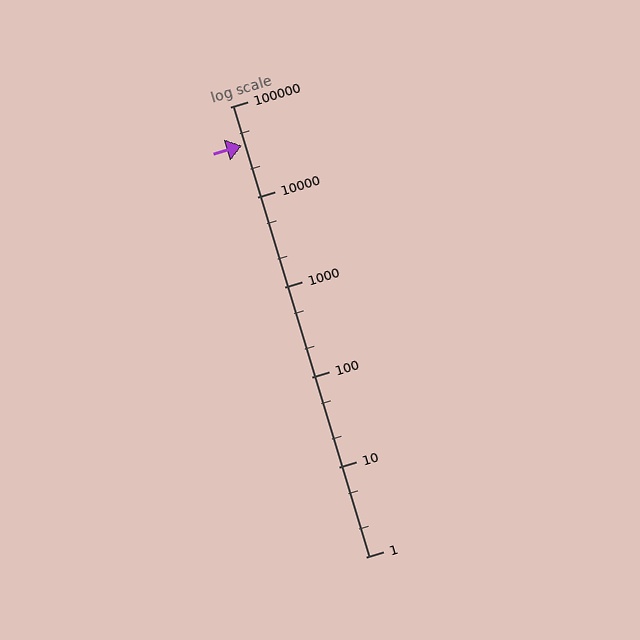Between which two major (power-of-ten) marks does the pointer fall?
The pointer is between 10000 and 100000.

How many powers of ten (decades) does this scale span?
The scale spans 5 decades, from 1 to 100000.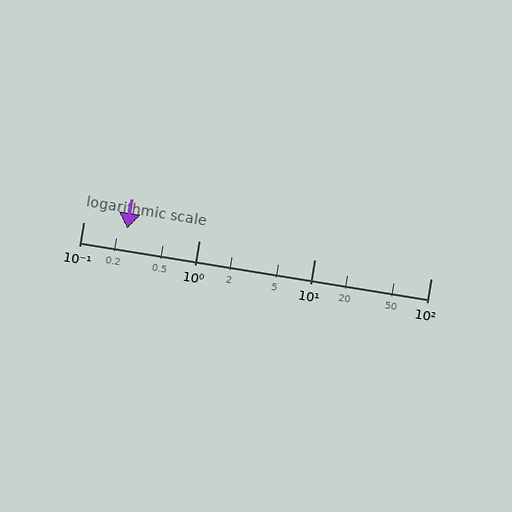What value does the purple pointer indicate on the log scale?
The pointer indicates approximately 0.24.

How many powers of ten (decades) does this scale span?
The scale spans 3 decades, from 0.1 to 100.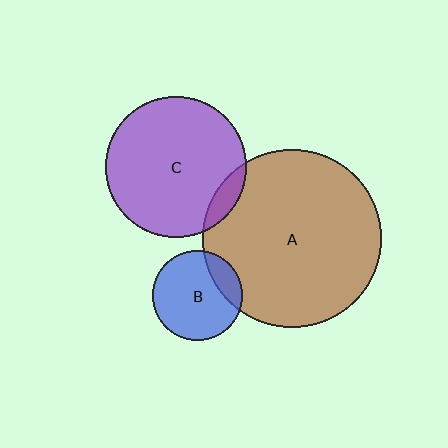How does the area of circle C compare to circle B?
Approximately 2.5 times.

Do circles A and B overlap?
Yes.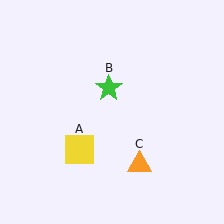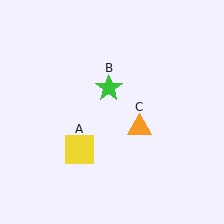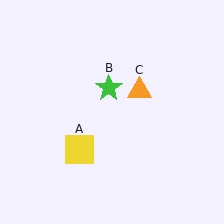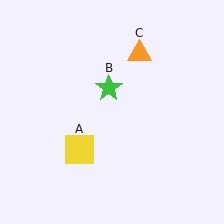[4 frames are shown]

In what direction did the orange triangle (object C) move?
The orange triangle (object C) moved up.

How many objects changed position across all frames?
1 object changed position: orange triangle (object C).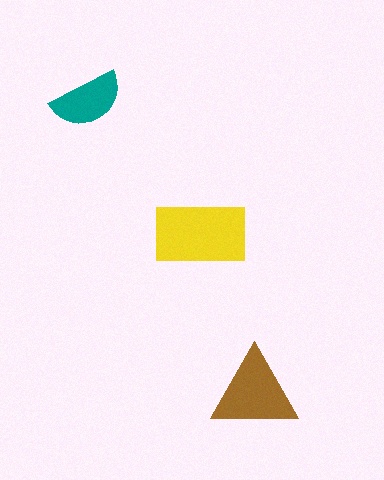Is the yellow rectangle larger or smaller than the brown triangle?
Larger.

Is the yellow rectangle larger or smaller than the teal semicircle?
Larger.